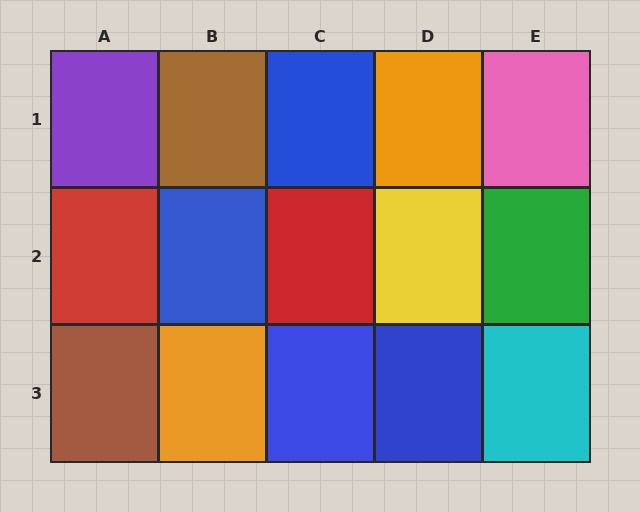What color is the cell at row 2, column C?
Red.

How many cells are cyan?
1 cell is cyan.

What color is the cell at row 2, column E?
Green.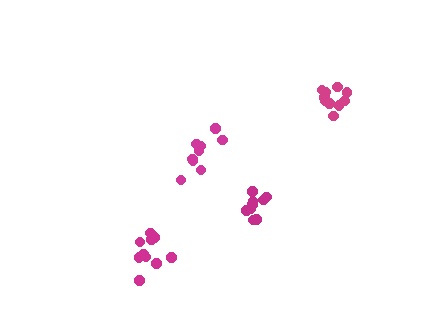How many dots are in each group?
Group 1: 9 dots, Group 2: 10 dots, Group 3: 9 dots, Group 4: 11 dots (39 total).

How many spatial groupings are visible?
There are 4 spatial groupings.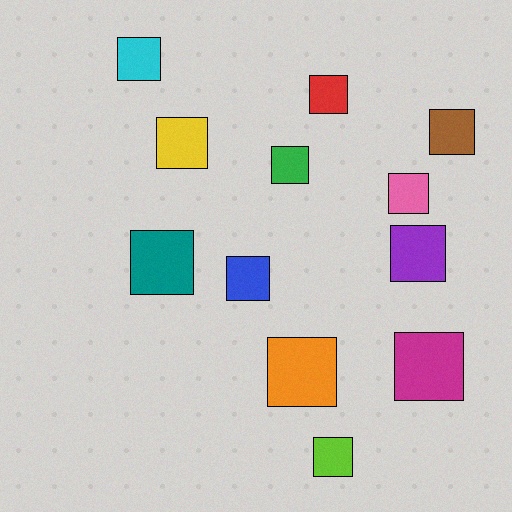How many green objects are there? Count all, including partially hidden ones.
There is 1 green object.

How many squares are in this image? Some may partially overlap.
There are 12 squares.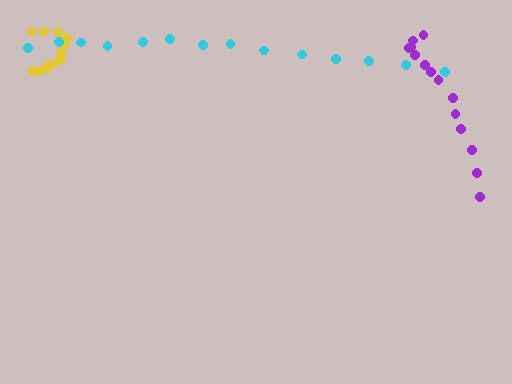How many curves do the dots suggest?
There are 3 distinct paths.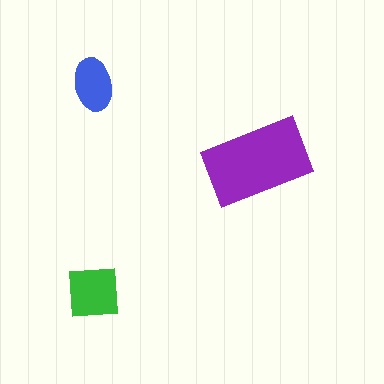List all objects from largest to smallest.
The purple rectangle, the green square, the blue ellipse.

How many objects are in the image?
There are 3 objects in the image.